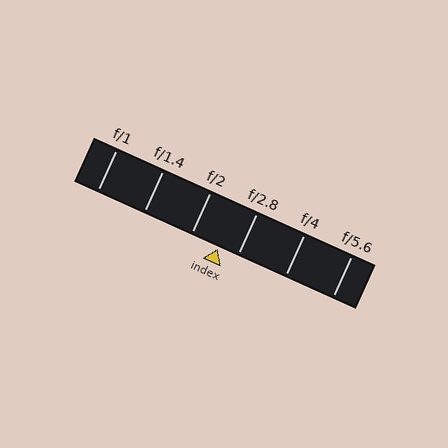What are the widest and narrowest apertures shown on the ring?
The widest aperture shown is f/1 and the narrowest is f/5.6.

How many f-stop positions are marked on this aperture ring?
There are 6 f-stop positions marked.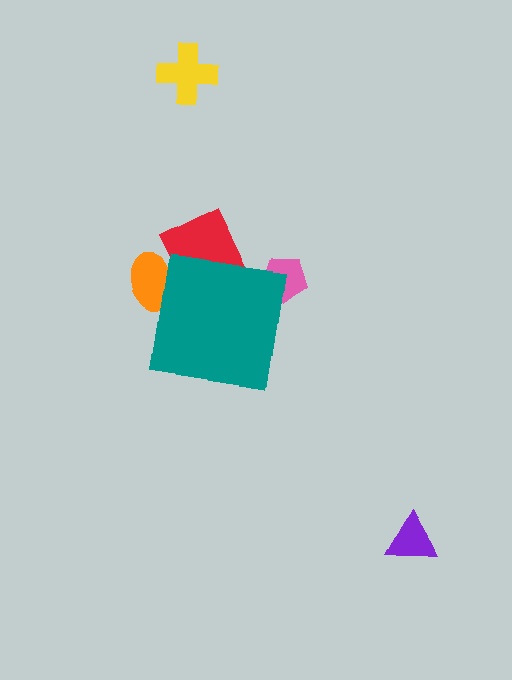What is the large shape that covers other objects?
A teal square.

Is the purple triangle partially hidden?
No, the purple triangle is fully visible.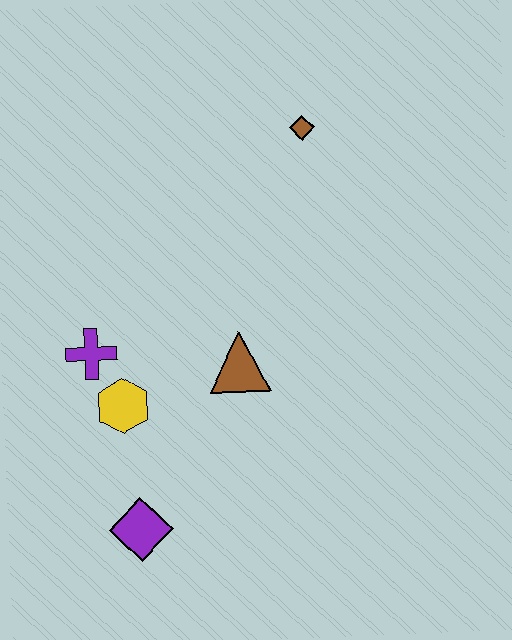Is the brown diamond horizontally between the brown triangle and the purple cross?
No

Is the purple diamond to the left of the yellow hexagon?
No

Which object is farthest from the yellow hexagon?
The brown diamond is farthest from the yellow hexagon.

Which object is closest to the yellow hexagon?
The purple cross is closest to the yellow hexagon.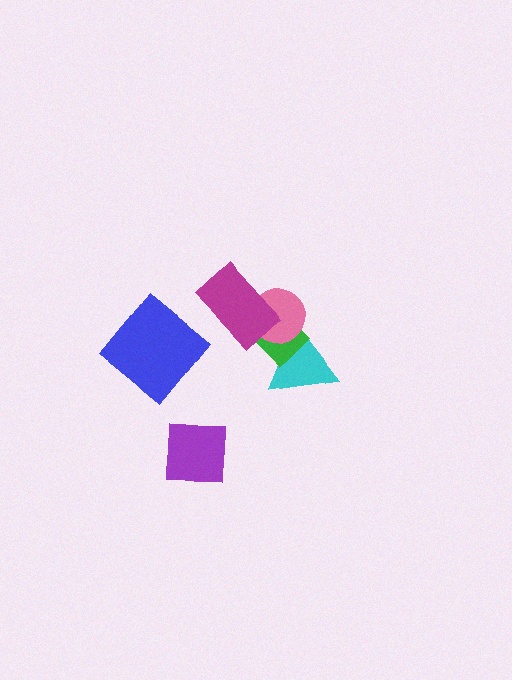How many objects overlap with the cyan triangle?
2 objects overlap with the cyan triangle.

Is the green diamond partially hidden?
Yes, it is partially covered by another shape.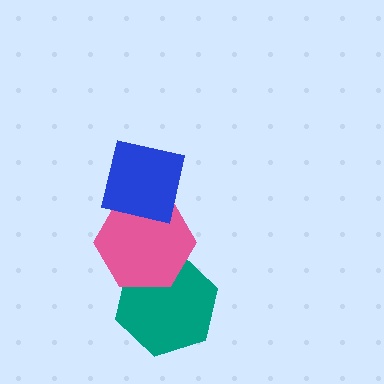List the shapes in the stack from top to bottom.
From top to bottom: the blue square, the pink hexagon, the teal hexagon.